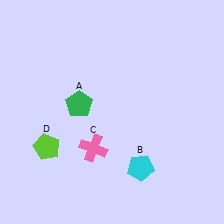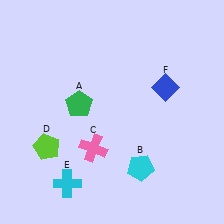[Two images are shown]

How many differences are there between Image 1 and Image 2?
There are 2 differences between the two images.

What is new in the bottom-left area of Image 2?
A cyan cross (E) was added in the bottom-left area of Image 2.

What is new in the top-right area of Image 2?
A blue diamond (F) was added in the top-right area of Image 2.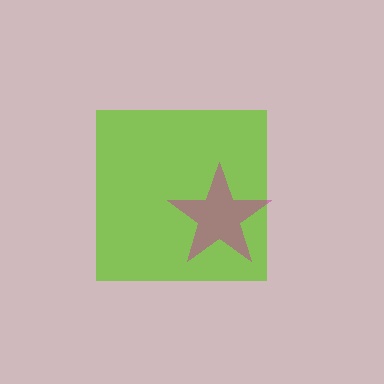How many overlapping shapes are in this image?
There are 2 overlapping shapes in the image.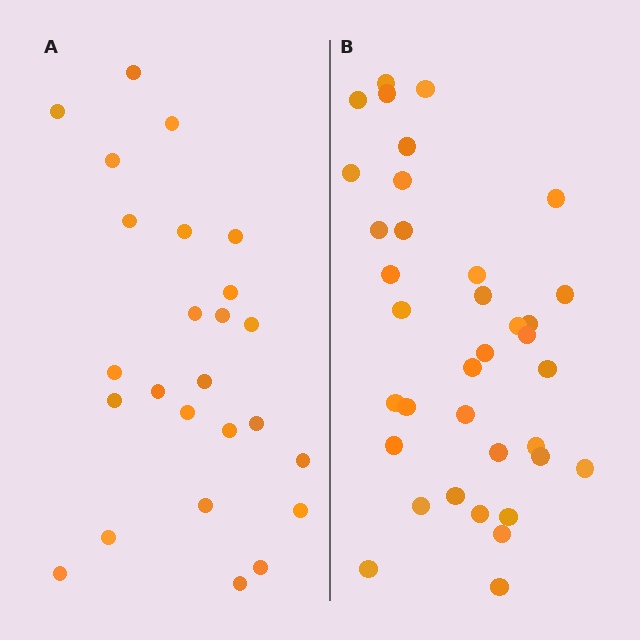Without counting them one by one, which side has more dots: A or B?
Region B (the right region) has more dots.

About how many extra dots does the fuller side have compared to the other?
Region B has roughly 12 or so more dots than region A.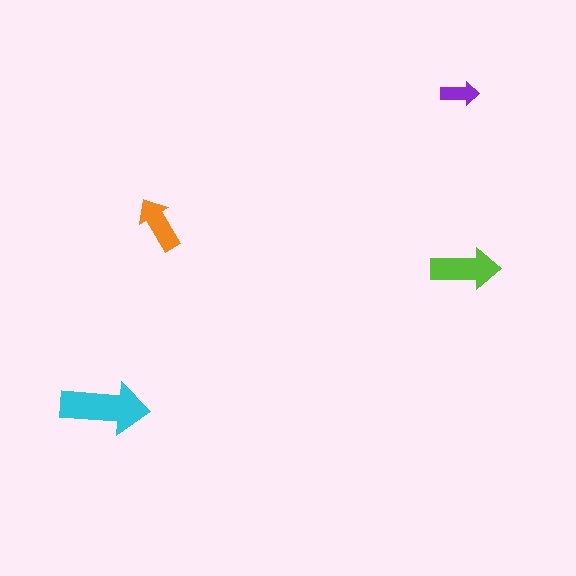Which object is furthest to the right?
The lime arrow is rightmost.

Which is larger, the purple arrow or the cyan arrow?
The cyan one.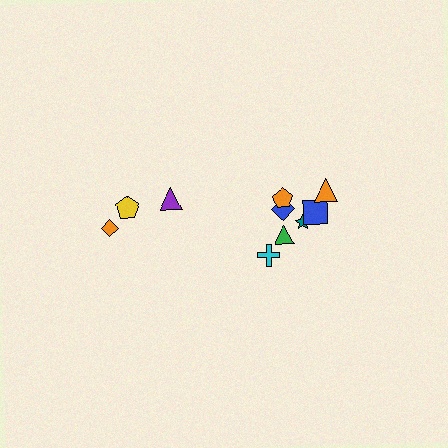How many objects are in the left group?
There are 3 objects.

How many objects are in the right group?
There are 7 objects.